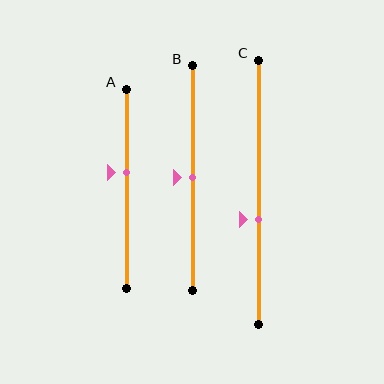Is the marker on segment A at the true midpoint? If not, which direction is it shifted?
No, the marker on segment A is shifted upward by about 8% of the segment length.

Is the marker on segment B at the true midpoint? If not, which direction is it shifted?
Yes, the marker on segment B is at the true midpoint.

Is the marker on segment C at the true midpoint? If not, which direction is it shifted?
No, the marker on segment C is shifted downward by about 11% of the segment length.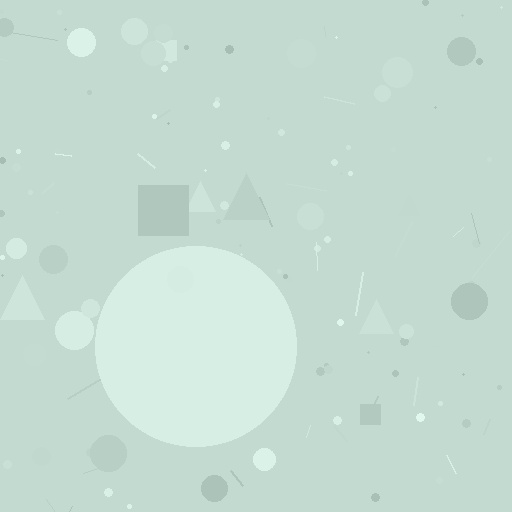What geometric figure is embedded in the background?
A circle is embedded in the background.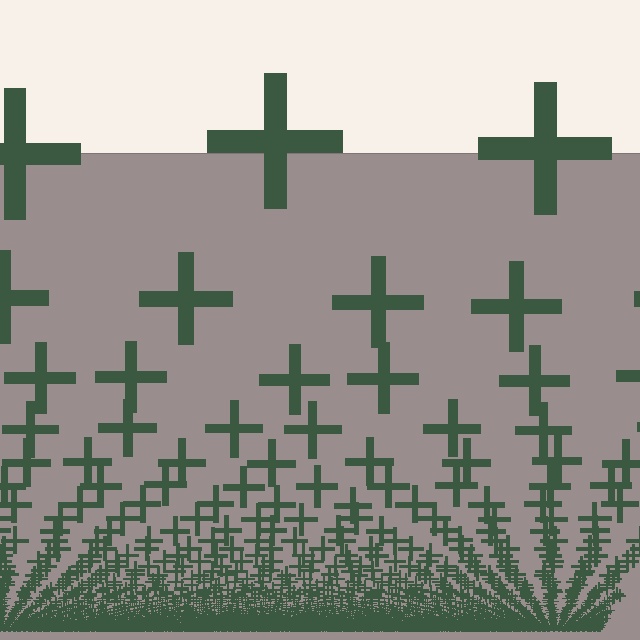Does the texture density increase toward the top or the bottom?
Density increases toward the bottom.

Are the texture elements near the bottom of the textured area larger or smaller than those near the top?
Smaller. The gradient is inverted — elements near the bottom are smaller and denser.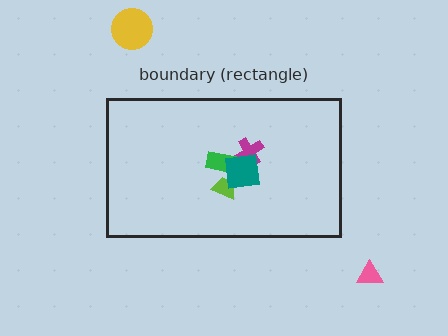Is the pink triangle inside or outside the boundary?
Outside.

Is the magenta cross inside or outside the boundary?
Inside.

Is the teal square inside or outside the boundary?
Inside.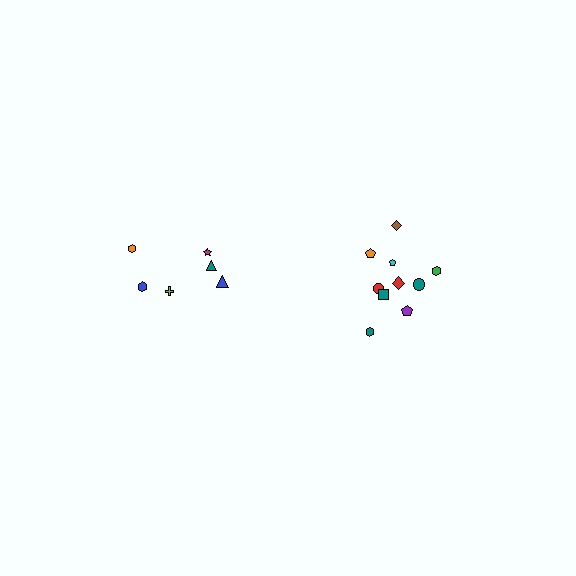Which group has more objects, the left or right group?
The right group.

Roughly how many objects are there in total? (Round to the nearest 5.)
Roughly 15 objects in total.